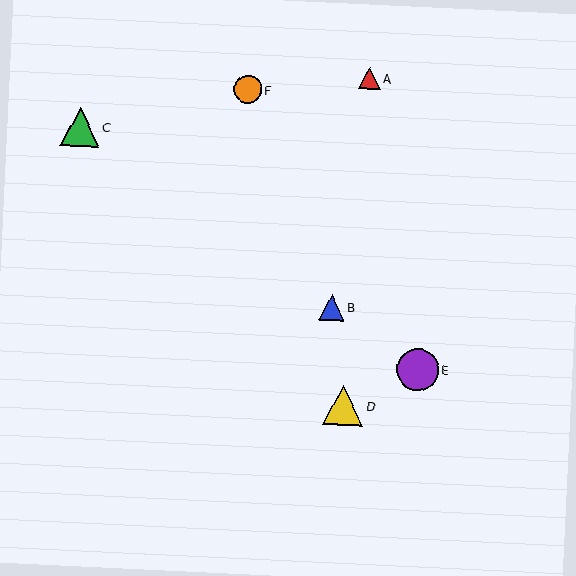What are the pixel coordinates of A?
Object A is at (369, 78).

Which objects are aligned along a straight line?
Objects B, C, E are aligned along a straight line.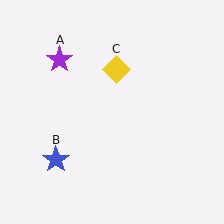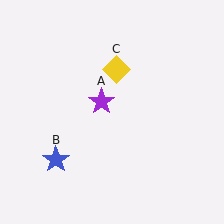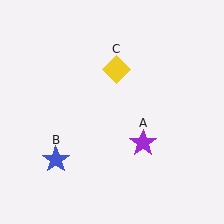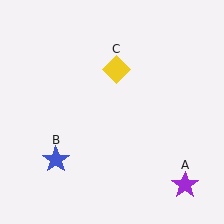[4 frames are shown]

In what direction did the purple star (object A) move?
The purple star (object A) moved down and to the right.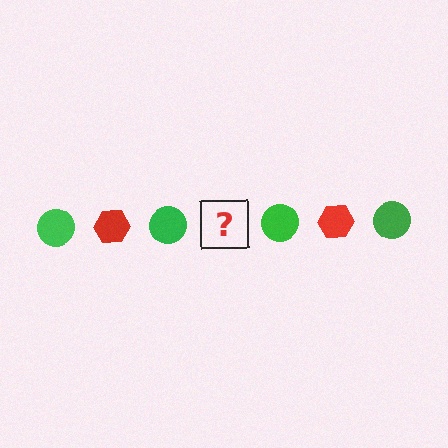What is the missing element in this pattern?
The missing element is a red hexagon.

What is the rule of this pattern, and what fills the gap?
The rule is that the pattern alternates between green circle and red hexagon. The gap should be filled with a red hexagon.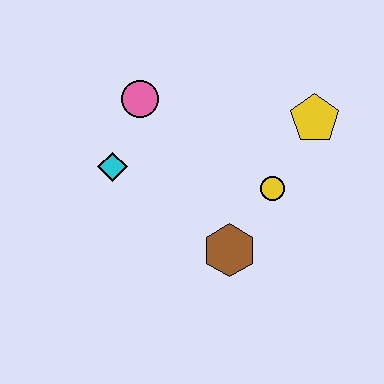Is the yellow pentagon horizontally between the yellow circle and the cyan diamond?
No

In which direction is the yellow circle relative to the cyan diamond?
The yellow circle is to the right of the cyan diamond.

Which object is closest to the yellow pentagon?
The yellow circle is closest to the yellow pentagon.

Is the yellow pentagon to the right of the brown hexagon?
Yes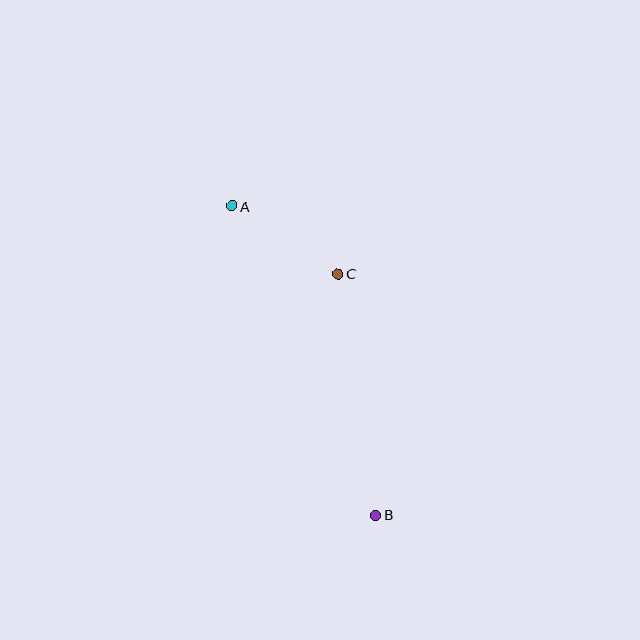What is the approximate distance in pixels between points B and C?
The distance between B and C is approximately 244 pixels.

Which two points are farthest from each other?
Points A and B are farthest from each other.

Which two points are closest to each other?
Points A and C are closest to each other.